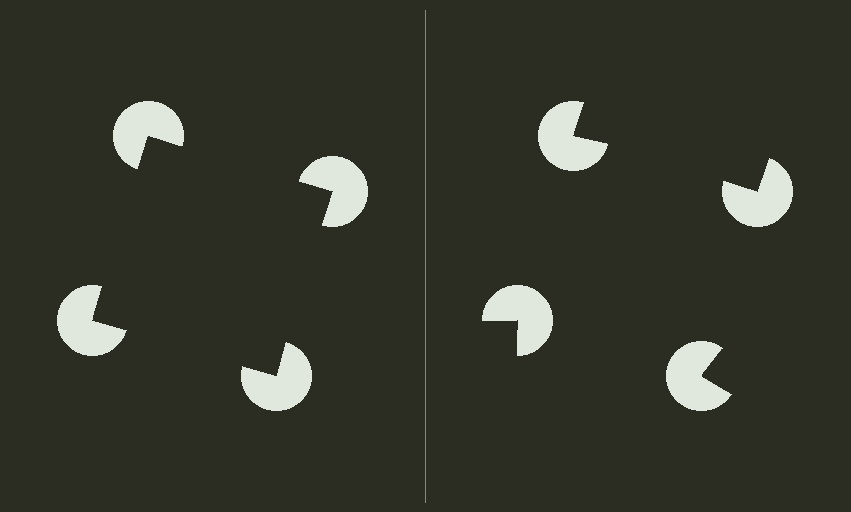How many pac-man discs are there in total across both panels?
8 — 4 on each side.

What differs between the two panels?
The pac-man discs are positioned identically on both sides; only the wedge orientations differ. On the left they align to a square; on the right they are misaligned.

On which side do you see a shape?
An illusory square appears on the left side. On the right side the wedge cuts are rotated, so no coherent shape forms.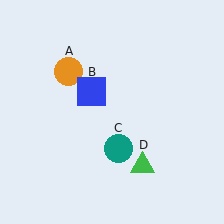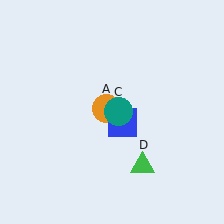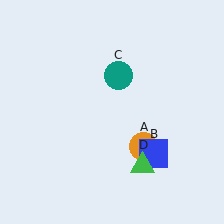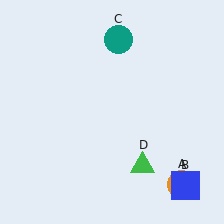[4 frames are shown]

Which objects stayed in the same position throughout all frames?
Green triangle (object D) remained stationary.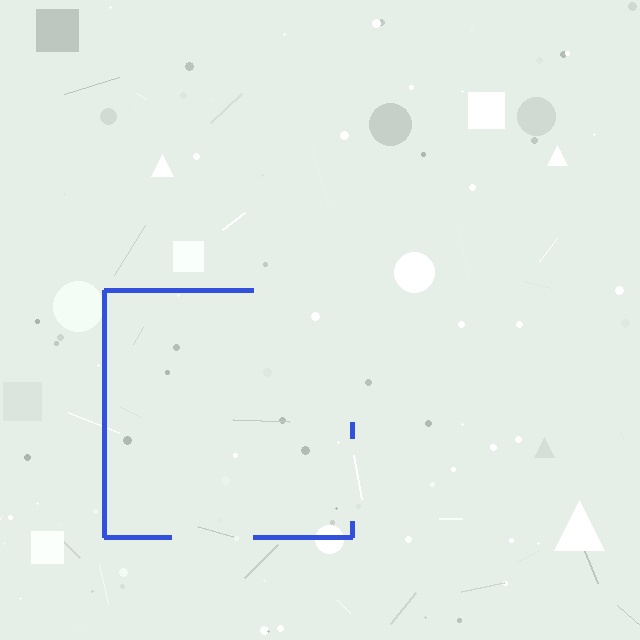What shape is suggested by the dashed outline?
The dashed outline suggests a square.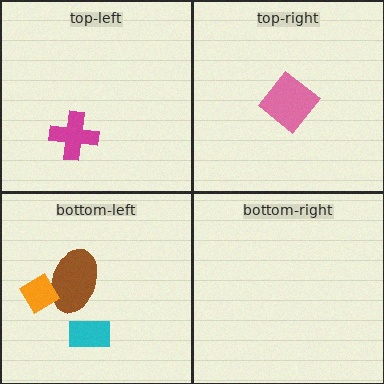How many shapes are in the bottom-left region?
3.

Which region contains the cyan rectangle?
The bottom-left region.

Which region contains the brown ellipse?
The bottom-left region.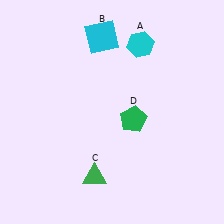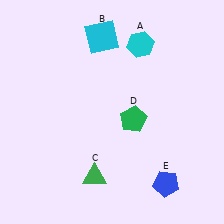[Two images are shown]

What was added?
A blue pentagon (E) was added in Image 2.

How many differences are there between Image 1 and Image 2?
There is 1 difference between the two images.